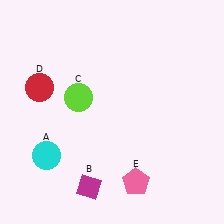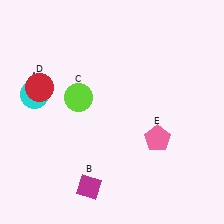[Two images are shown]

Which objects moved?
The objects that moved are: the cyan circle (A), the pink pentagon (E).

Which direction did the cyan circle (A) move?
The cyan circle (A) moved up.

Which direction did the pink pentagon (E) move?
The pink pentagon (E) moved up.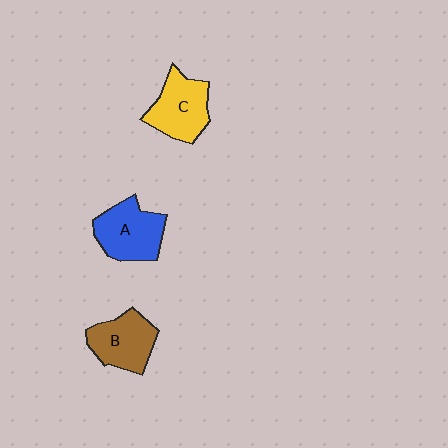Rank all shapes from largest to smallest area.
From largest to smallest: A (blue), C (yellow), B (brown).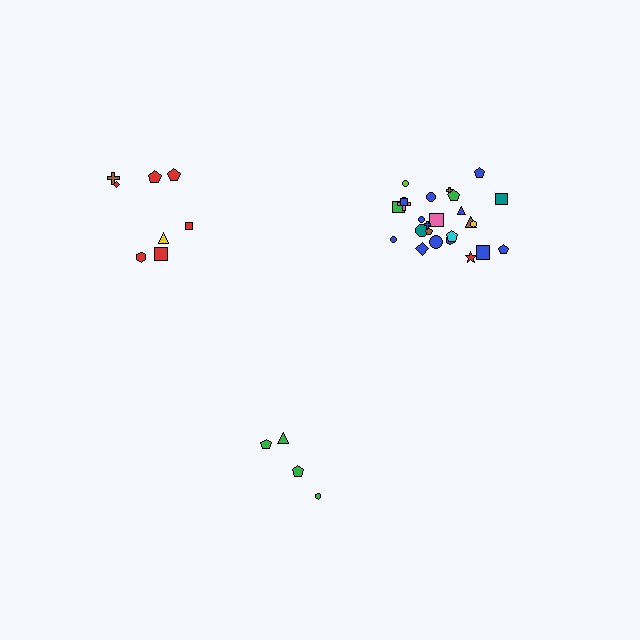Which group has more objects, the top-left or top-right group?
The top-right group.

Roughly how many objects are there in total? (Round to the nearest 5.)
Roughly 35 objects in total.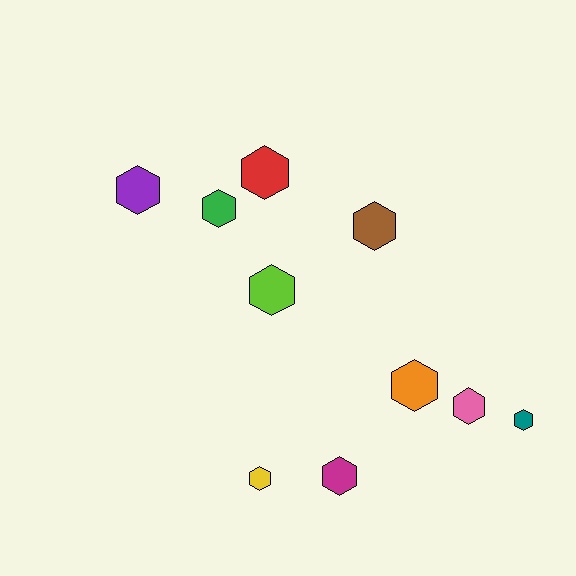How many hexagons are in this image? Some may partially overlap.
There are 10 hexagons.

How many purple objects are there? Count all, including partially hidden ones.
There is 1 purple object.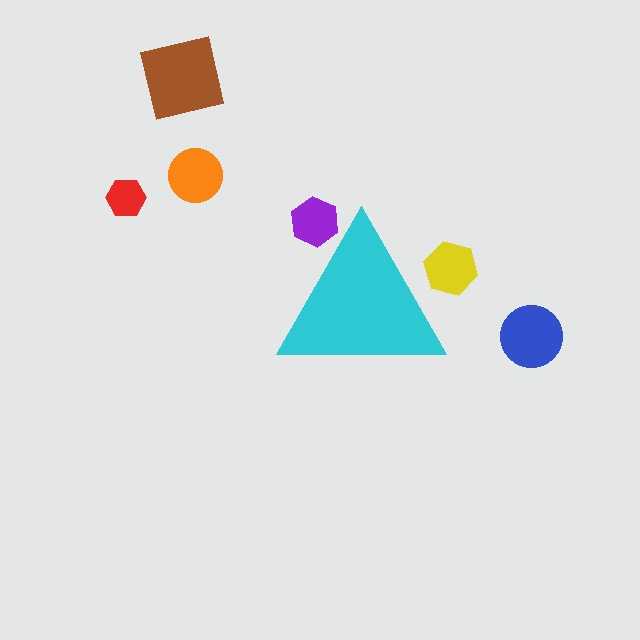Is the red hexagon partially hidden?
No, the red hexagon is fully visible.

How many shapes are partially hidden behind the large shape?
2 shapes are partially hidden.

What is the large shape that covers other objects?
A cyan triangle.